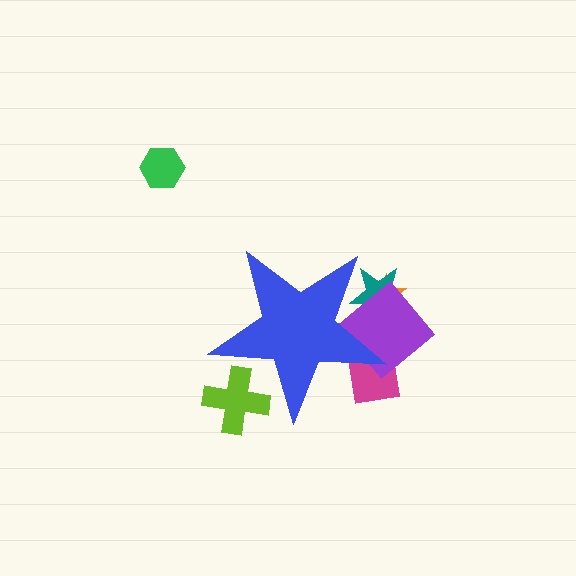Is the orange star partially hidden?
Yes, the orange star is partially hidden behind the blue star.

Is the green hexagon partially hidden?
No, the green hexagon is fully visible.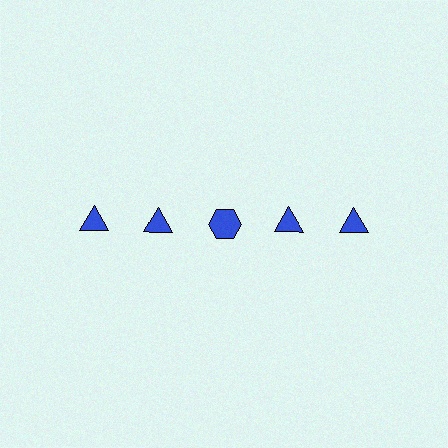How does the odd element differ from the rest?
It has a different shape: hexagon instead of triangle.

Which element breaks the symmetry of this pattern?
The blue hexagon in the top row, center column breaks the symmetry. All other shapes are blue triangles.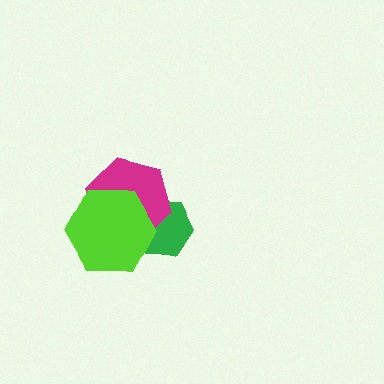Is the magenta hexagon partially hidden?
Yes, it is partially covered by another shape.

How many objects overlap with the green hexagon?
2 objects overlap with the green hexagon.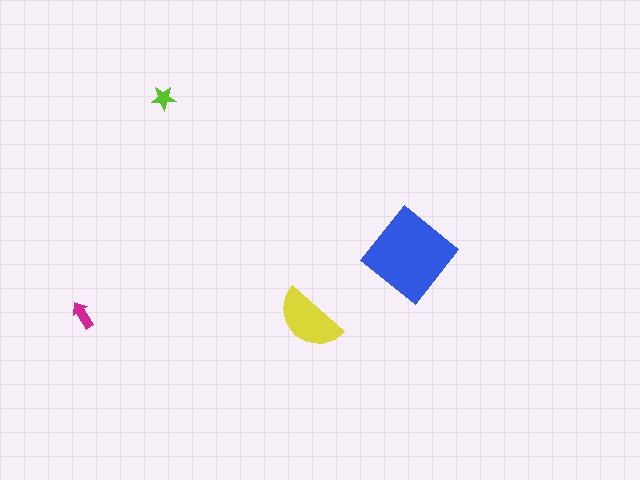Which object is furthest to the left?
The magenta arrow is leftmost.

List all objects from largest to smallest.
The blue diamond, the yellow semicircle, the magenta arrow, the lime star.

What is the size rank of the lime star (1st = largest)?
4th.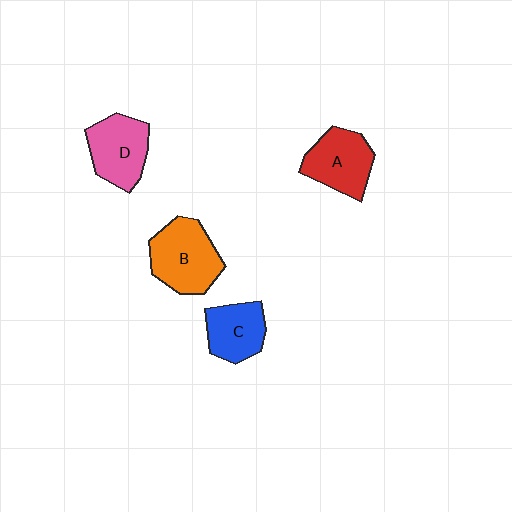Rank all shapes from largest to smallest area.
From largest to smallest: B (orange), D (pink), A (red), C (blue).